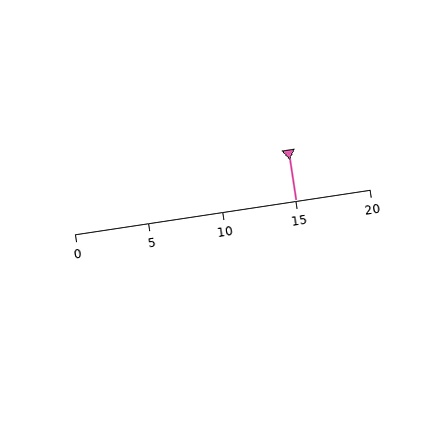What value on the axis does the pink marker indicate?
The marker indicates approximately 15.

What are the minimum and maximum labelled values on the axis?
The axis runs from 0 to 20.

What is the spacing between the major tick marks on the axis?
The major ticks are spaced 5 apart.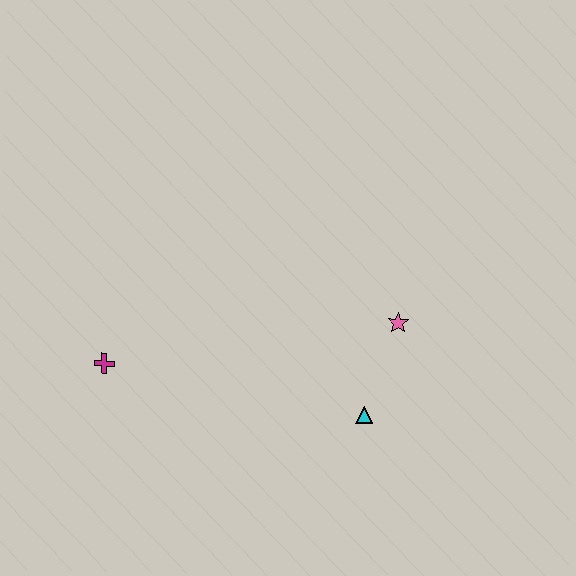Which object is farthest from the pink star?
The magenta cross is farthest from the pink star.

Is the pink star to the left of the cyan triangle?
No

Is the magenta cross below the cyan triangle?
No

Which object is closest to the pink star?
The cyan triangle is closest to the pink star.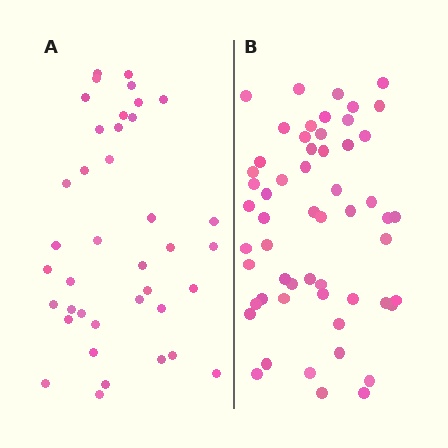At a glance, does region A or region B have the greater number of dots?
Region B (the right region) has more dots.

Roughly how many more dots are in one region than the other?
Region B has approximately 15 more dots than region A.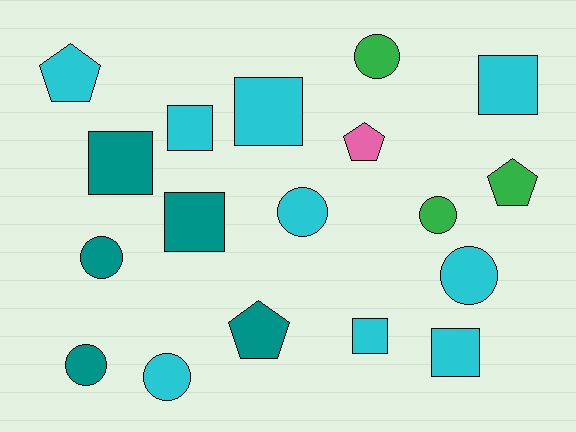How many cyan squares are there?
There are 5 cyan squares.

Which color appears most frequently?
Cyan, with 9 objects.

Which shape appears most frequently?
Circle, with 7 objects.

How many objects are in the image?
There are 18 objects.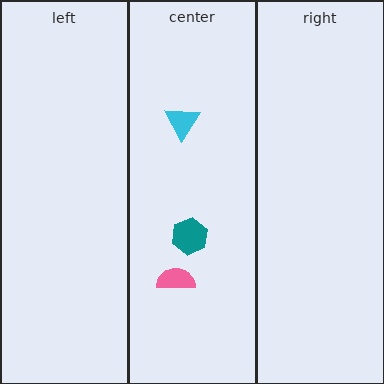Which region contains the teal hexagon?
The center region.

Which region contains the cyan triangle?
The center region.